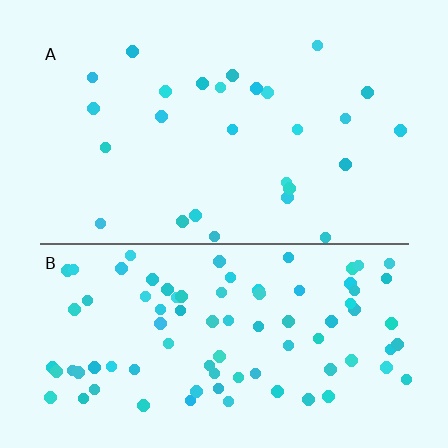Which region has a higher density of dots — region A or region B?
B (the bottom).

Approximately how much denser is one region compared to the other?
Approximately 3.2× — region B over region A.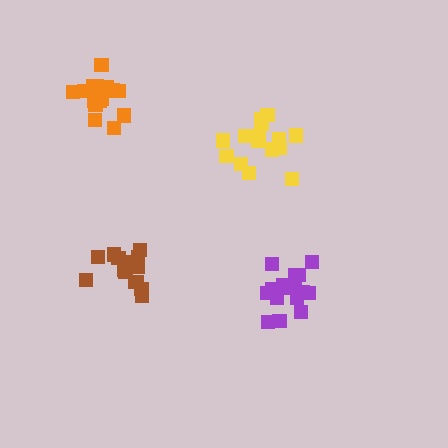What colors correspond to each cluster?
The clusters are colored: brown, purple, orange, yellow.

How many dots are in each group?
Group 1: 16 dots, Group 2: 16 dots, Group 3: 16 dots, Group 4: 16 dots (64 total).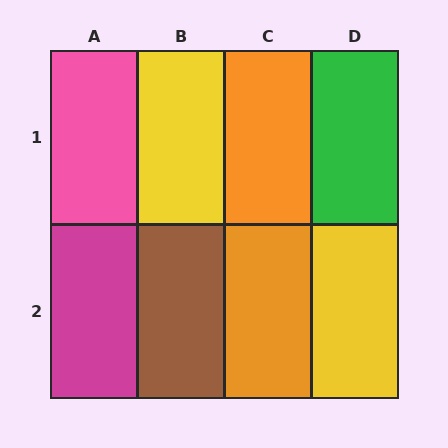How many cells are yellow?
2 cells are yellow.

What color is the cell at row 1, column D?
Green.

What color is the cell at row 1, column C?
Orange.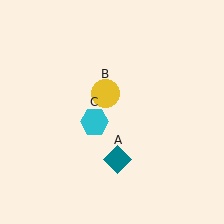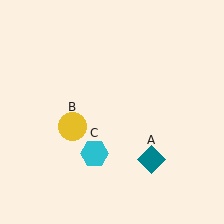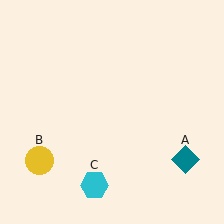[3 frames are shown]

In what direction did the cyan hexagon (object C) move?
The cyan hexagon (object C) moved down.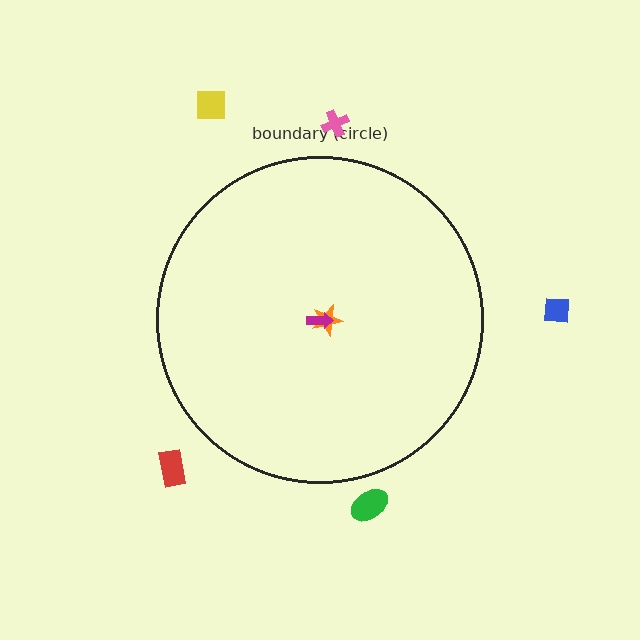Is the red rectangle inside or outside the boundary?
Outside.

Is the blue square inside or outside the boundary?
Outside.